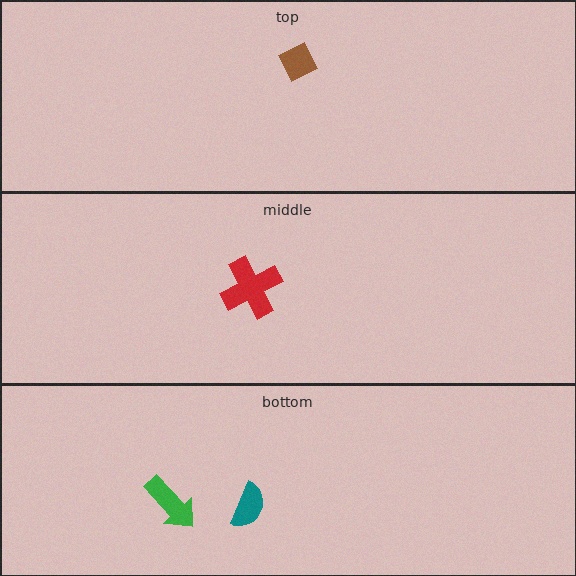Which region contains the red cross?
The middle region.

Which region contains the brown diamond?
The top region.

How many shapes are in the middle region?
1.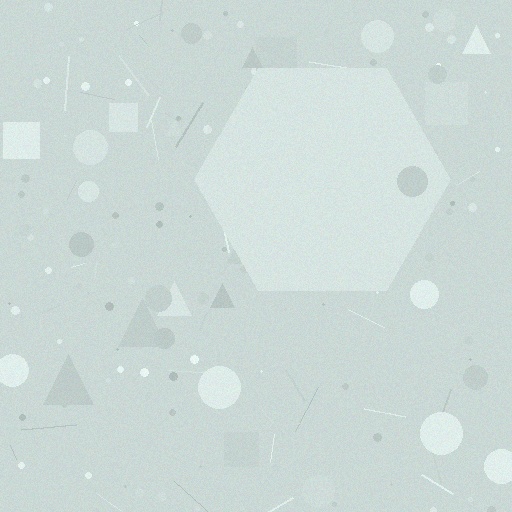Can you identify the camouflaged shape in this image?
The camouflaged shape is a hexagon.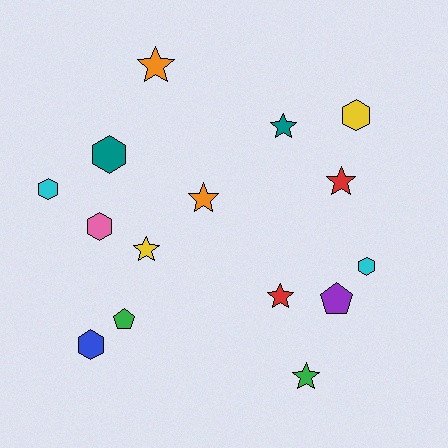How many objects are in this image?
There are 15 objects.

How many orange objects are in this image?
There are 2 orange objects.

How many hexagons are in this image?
There are 6 hexagons.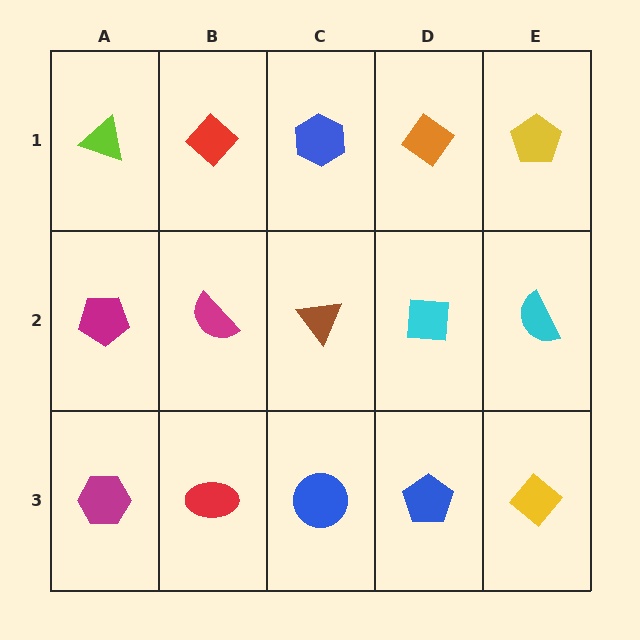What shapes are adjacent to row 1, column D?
A cyan square (row 2, column D), a blue hexagon (row 1, column C), a yellow pentagon (row 1, column E).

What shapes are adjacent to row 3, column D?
A cyan square (row 2, column D), a blue circle (row 3, column C), a yellow diamond (row 3, column E).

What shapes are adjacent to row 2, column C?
A blue hexagon (row 1, column C), a blue circle (row 3, column C), a magenta semicircle (row 2, column B), a cyan square (row 2, column D).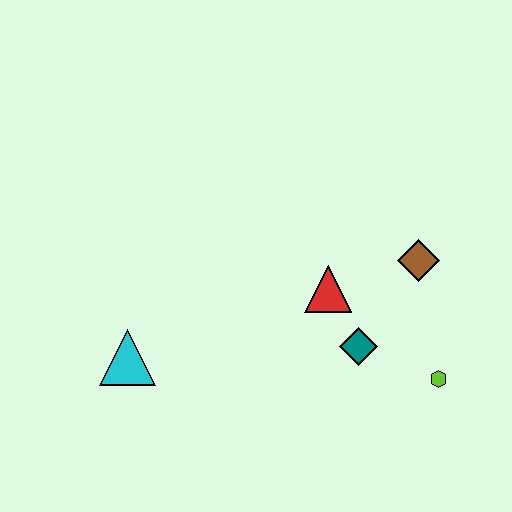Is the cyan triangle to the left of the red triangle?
Yes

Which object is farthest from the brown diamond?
The cyan triangle is farthest from the brown diamond.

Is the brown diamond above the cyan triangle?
Yes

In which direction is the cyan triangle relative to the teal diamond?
The cyan triangle is to the left of the teal diamond.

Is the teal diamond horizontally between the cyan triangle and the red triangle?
No